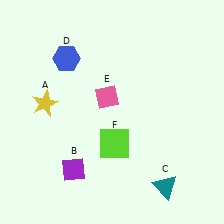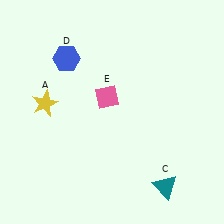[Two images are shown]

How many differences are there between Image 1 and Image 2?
There are 2 differences between the two images.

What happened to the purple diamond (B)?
The purple diamond (B) was removed in Image 2. It was in the bottom-left area of Image 1.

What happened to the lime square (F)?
The lime square (F) was removed in Image 2. It was in the bottom-right area of Image 1.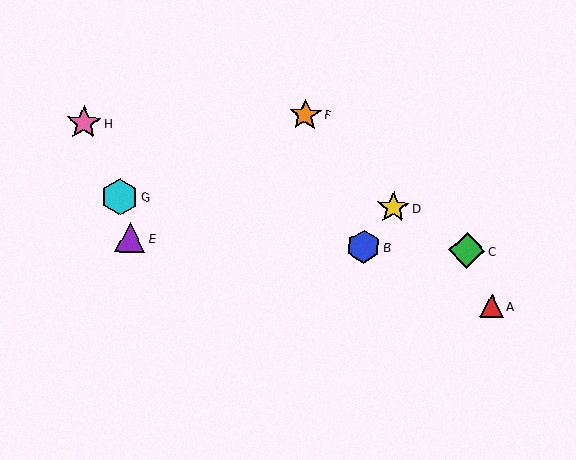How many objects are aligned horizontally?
3 objects (B, C, E) are aligned horizontally.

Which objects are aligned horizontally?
Objects B, C, E are aligned horizontally.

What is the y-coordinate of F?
Object F is at y≈115.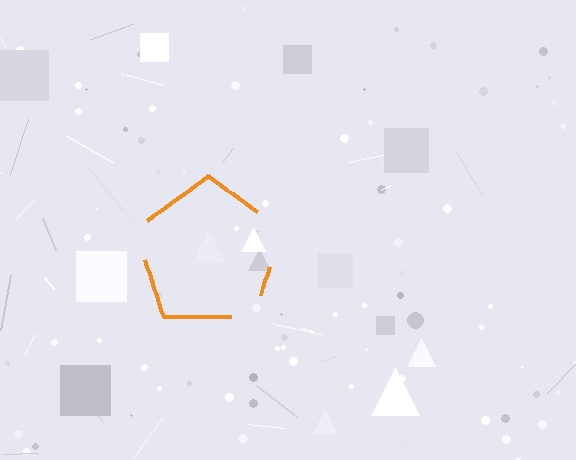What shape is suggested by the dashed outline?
The dashed outline suggests a pentagon.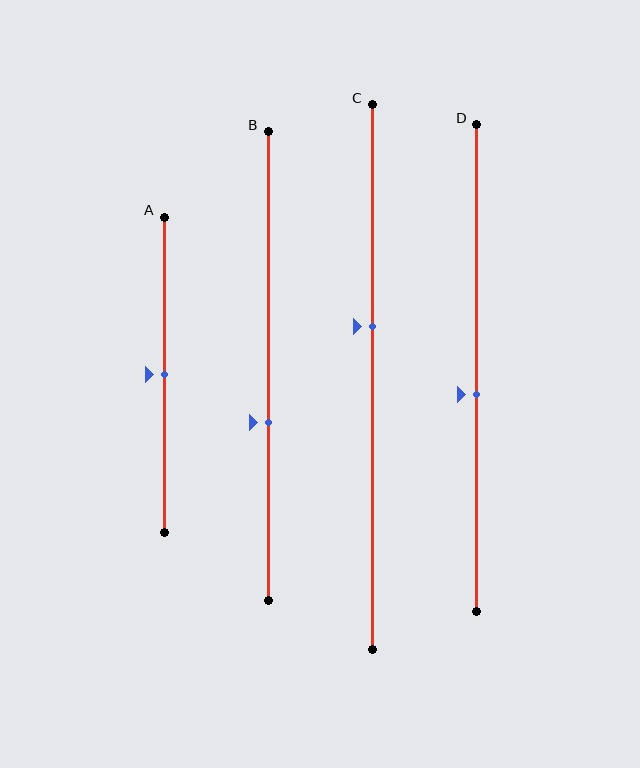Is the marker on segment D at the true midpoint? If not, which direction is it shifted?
No, the marker on segment D is shifted downward by about 5% of the segment length.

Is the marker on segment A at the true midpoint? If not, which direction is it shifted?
Yes, the marker on segment A is at the true midpoint.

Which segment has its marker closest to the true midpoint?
Segment A has its marker closest to the true midpoint.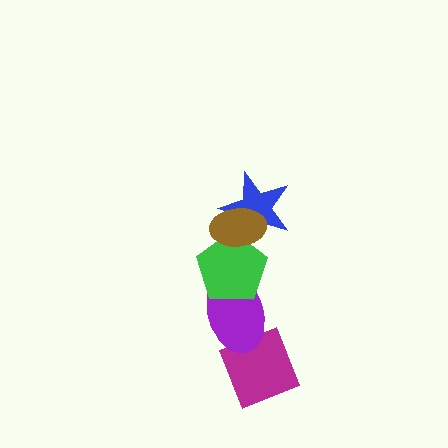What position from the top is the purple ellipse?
The purple ellipse is 4th from the top.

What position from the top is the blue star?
The blue star is 2nd from the top.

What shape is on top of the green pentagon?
The blue star is on top of the green pentagon.